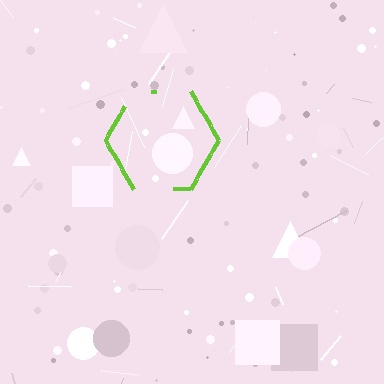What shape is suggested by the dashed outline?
The dashed outline suggests a hexagon.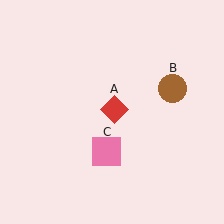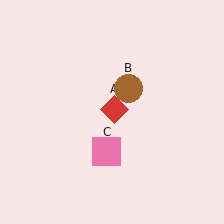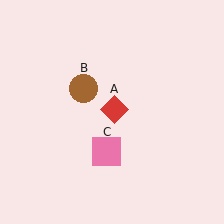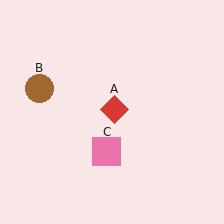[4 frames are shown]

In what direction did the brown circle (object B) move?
The brown circle (object B) moved left.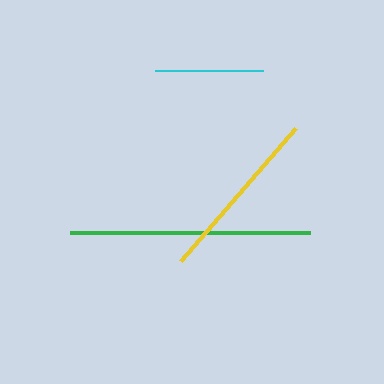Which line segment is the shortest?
The cyan line is the shortest at approximately 108 pixels.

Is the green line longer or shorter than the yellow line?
The green line is longer than the yellow line.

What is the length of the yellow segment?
The yellow segment is approximately 176 pixels long.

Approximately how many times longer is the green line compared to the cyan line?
The green line is approximately 2.2 times the length of the cyan line.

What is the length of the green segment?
The green segment is approximately 240 pixels long.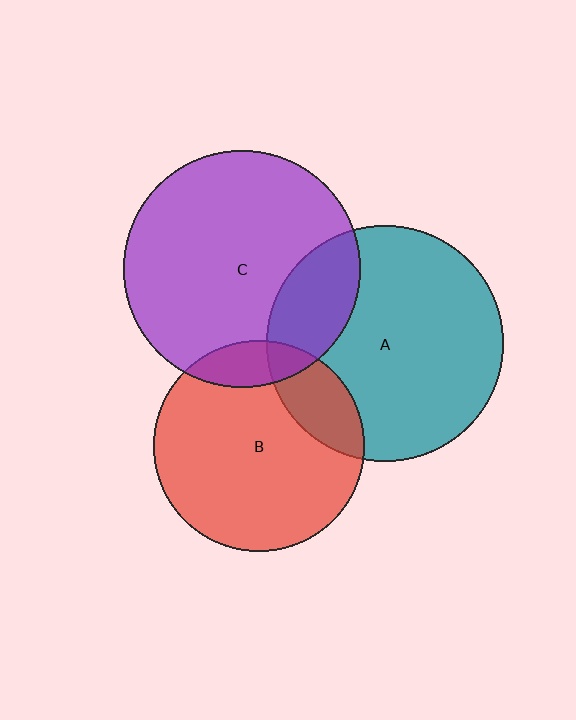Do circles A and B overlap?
Yes.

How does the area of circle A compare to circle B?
Approximately 1.3 times.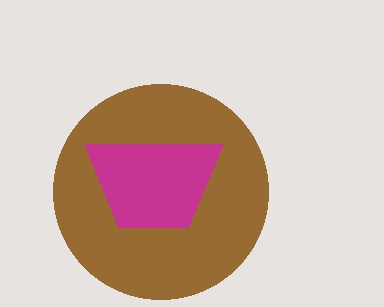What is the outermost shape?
The brown circle.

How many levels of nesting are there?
2.